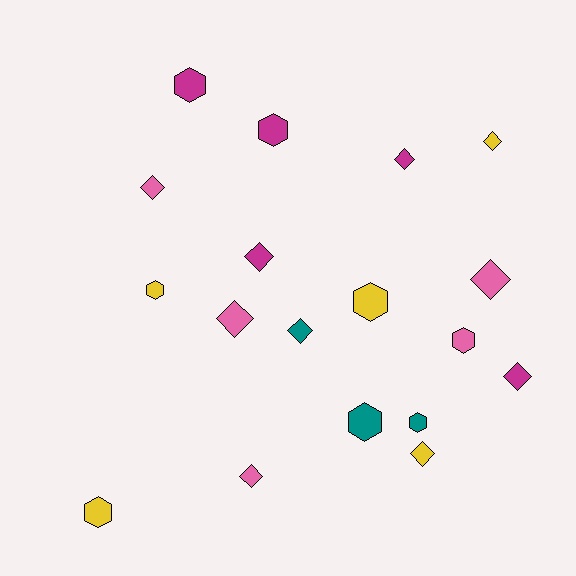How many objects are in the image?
There are 18 objects.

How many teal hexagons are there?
There are 2 teal hexagons.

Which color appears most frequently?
Magenta, with 5 objects.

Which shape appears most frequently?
Diamond, with 10 objects.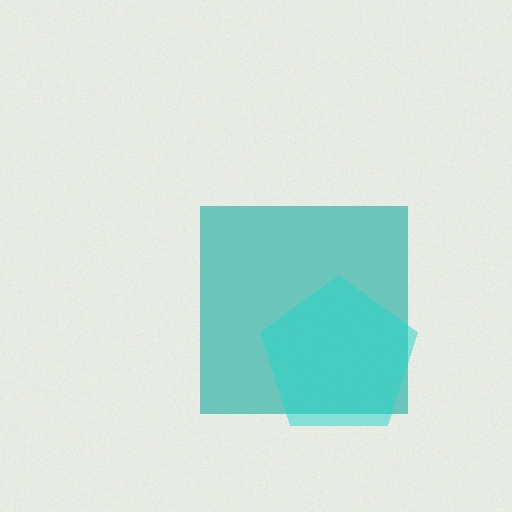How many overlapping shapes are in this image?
There are 2 overlapping shapes in the image.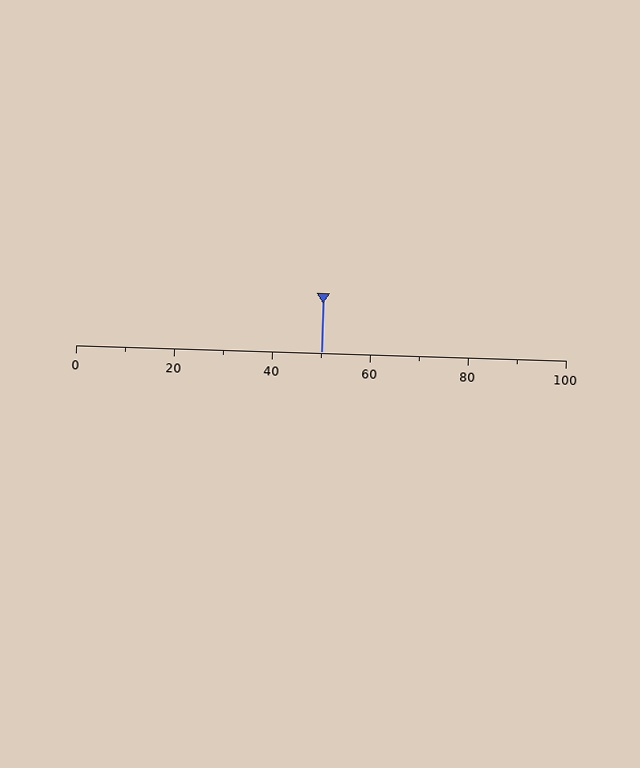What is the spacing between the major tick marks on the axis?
The major ticks are spaced 20 apart.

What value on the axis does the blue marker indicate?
The marker indicates approximately 50.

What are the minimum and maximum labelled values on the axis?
The axis runs from 0 to 100.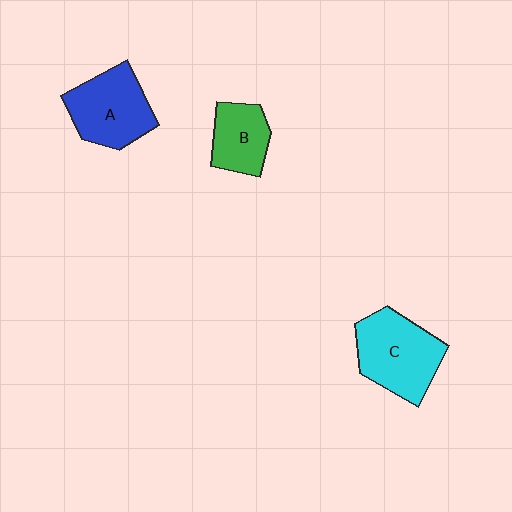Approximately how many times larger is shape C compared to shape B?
Approximately 1.6 times.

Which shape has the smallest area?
Shape B (green).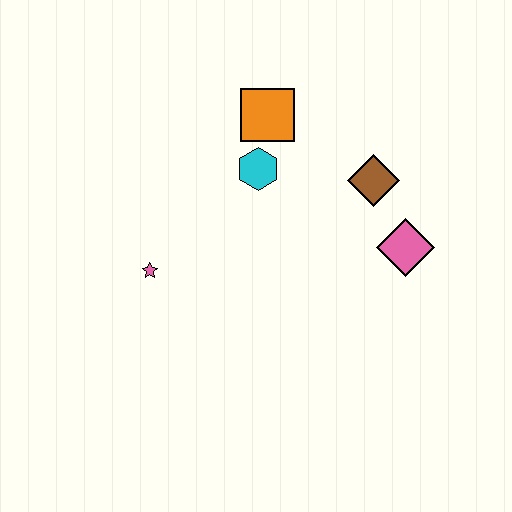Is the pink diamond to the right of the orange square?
Yes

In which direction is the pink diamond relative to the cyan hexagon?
The pink diamond is to the right of the cyan hexagon.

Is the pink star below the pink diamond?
Yes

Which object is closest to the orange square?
The cyan hexagon is closest to the orange square.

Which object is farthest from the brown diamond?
The pink star is farthest from the brown diamond.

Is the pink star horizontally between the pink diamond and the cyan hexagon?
No